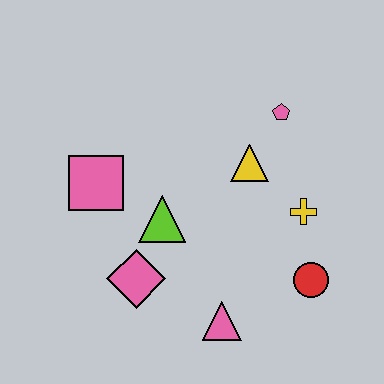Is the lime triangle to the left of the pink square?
No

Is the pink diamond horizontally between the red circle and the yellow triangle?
No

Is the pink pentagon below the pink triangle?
No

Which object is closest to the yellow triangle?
The pink pentagon is closest to the yellow triangle.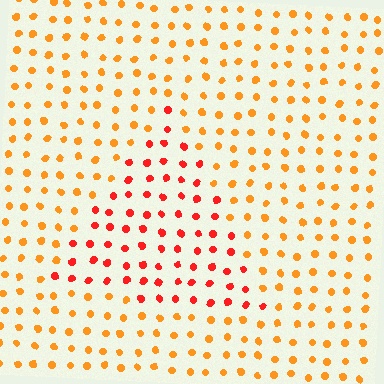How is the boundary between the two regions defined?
The boundary is defined purely by a slight shift in hue (about 33 degrees). Spacing, size, and orientation are identical on both sides.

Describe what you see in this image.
The image is filled with small orange elements in a uniform arrangement. A triangle-shaped region is visible where the elements are tinted to a slightly different hue, forming a subtle color boundary.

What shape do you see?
I see a triangle.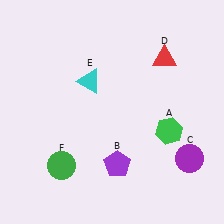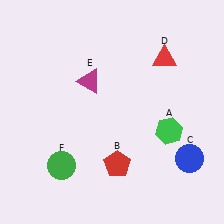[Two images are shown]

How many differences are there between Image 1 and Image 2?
There are 3 differences between the two images.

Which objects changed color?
B changed from purple to red. C changed from purple to blue. E changed from cyan to magenta.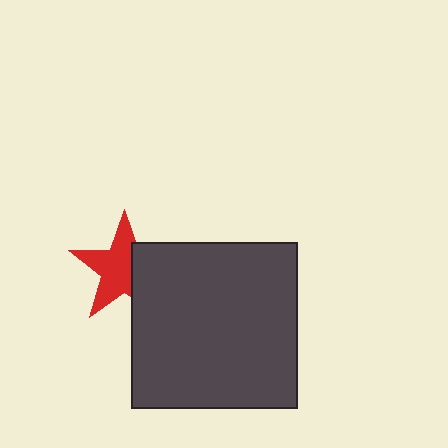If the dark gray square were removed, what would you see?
You would see the complete red star.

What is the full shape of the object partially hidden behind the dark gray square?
The partially hidden object is a red star.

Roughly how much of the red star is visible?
About half of it is visible (roughly 63%).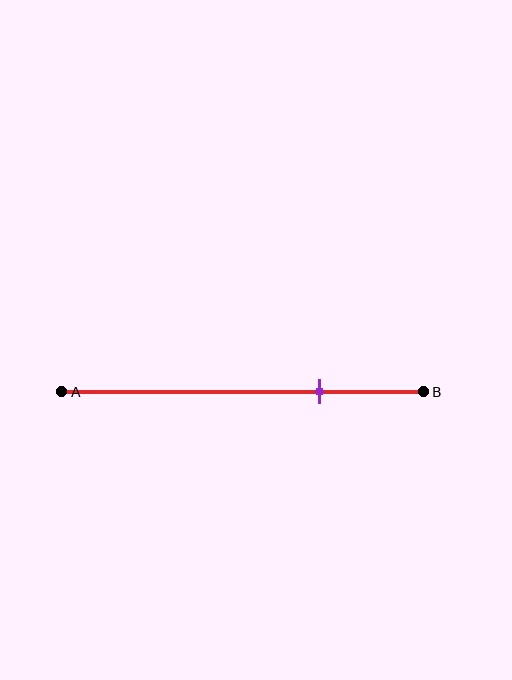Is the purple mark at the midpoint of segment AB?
No, the mark is at about 70% from A, not at the 50% midpoint.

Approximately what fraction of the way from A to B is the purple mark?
The purple mark is approximately 70% of the way from A to B.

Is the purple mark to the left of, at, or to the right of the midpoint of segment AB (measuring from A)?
The purple mark is to the right of the midpoint of segment AB.